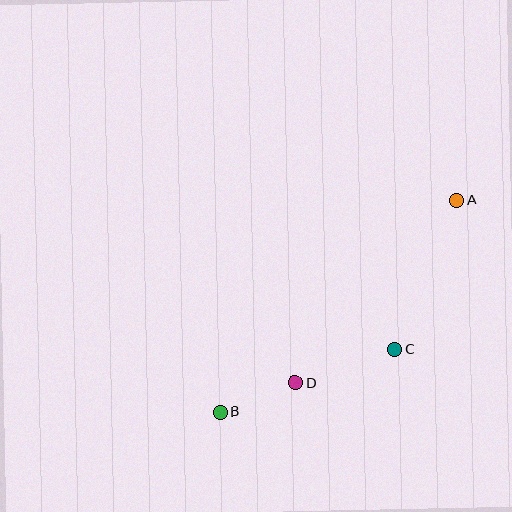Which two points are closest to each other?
Points B and D are closest to each other.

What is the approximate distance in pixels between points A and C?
The distance between A and C is approximately 162 pixels.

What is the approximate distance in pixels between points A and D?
The distance between A and D is approximately 244 pixels.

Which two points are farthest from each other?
Points A and B are farthest from each other.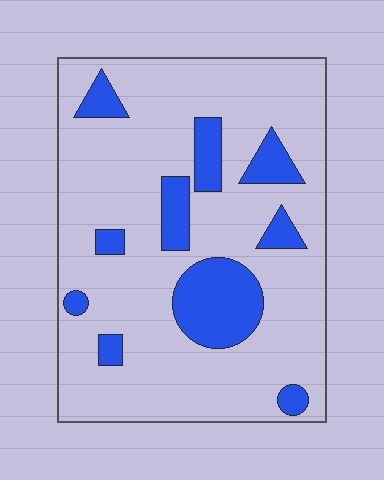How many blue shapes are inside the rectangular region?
10.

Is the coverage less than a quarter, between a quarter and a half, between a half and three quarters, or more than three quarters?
Less than a quarter.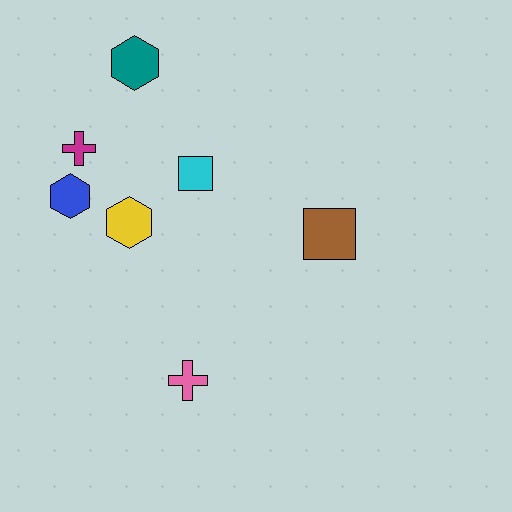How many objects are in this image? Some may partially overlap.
There are 7 objects.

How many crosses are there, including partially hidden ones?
There are 2 crosses.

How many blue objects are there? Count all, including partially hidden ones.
There is 1 blue object.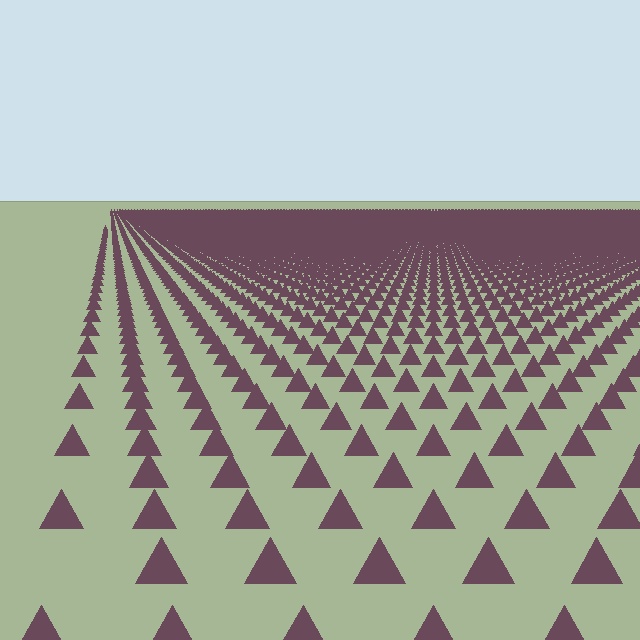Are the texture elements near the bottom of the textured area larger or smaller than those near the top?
Larger. Near the bottom, elements are closer to the viewer and appear at a bigger on-screen size.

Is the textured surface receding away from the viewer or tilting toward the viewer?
The surface is receding away from the viewer. Texture elements get smaller and denser toward the top.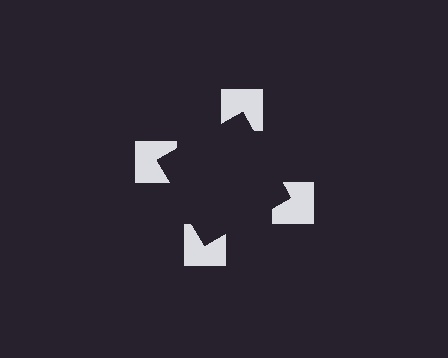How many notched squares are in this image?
There are 4 — one at each vertex of the illusory square.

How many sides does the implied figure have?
4 sides.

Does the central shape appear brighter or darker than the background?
It typically appears slightly darker than the background, even though no actual brightness change is drawn.